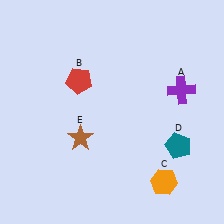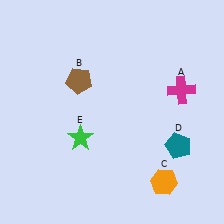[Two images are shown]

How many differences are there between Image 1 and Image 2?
There are 3 differences between the two images.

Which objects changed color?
A changed from purple to magenta. B changed from red to brown. E changed from brown to green.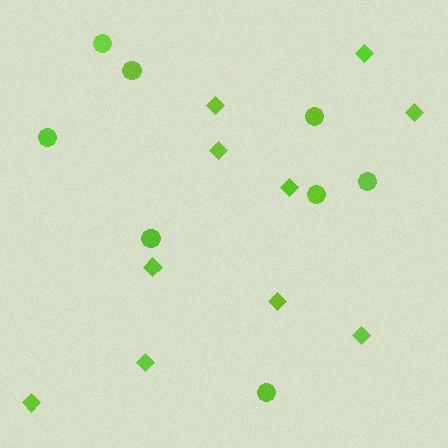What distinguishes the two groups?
There are 2 groups: one group of diamonds (10) and one group of circles (8).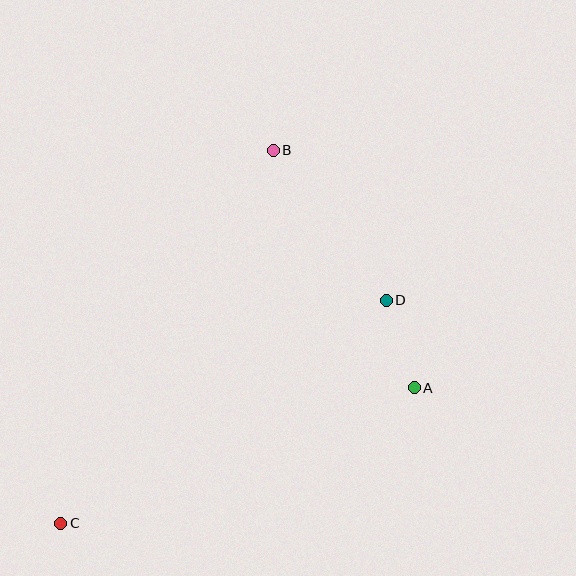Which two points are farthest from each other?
Points B and C are farthest from each other.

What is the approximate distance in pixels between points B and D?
The distance between B and D is approximately 188 pixels.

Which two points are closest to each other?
Points A and D are closest to each other.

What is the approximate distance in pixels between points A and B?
The distance between A and B is approximately 277 pixels.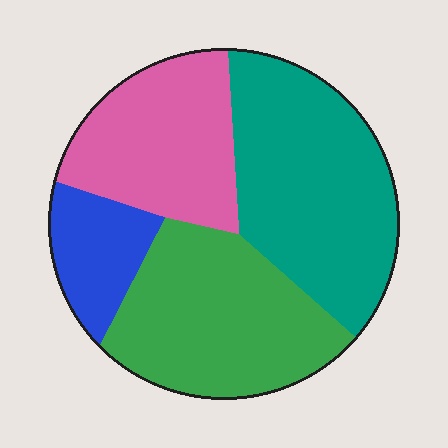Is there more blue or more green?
Green.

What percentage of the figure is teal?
Teal takes up about one third (1/3) of the figure.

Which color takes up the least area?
Blue, at roughly 10%.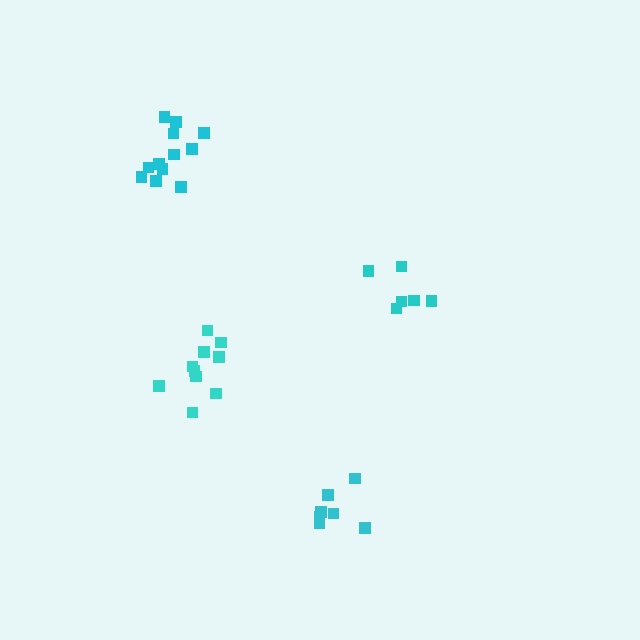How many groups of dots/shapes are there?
There are 4 groups.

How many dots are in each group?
Group 1: 12 dots, Group 2: 7 dots, Group 3: 10 dots, Group 4: 6 dots (35 total).